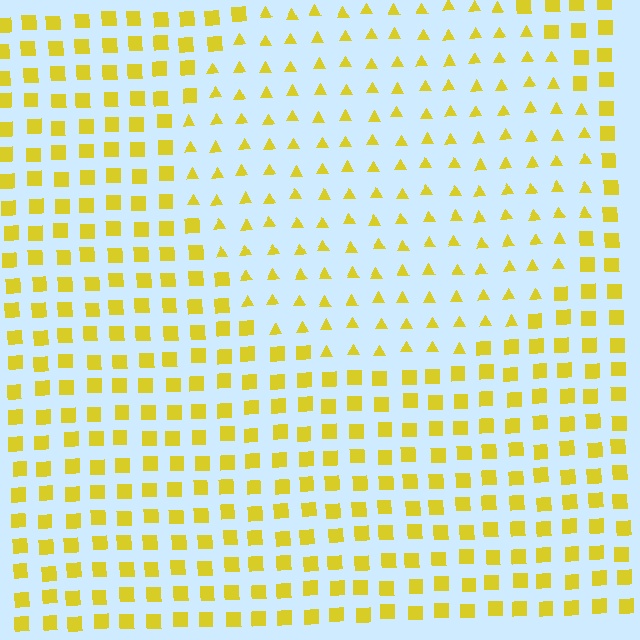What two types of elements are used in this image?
The image uses triangles inside the circle region and squares outside it.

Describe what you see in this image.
The image is filled with small yellow elements arranged in a uniform grid. A circle-shaped region contains triangles, while the surrounding area contains squares. The boundary is defined purely by the change in element shape.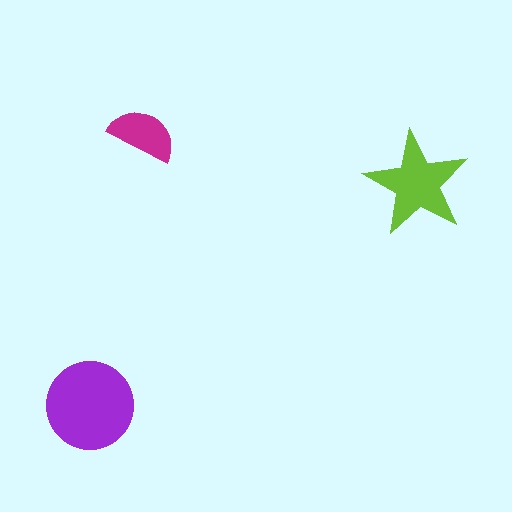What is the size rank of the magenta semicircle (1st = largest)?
3rd.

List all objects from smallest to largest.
The magenta semicircle, the lime star, the purple circle.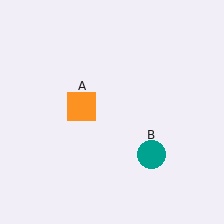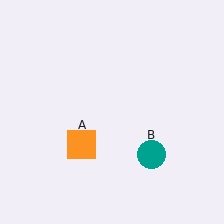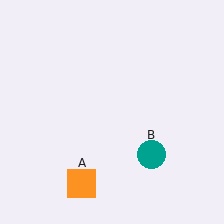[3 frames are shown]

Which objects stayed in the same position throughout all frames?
Teal circle (object B) remained stationary.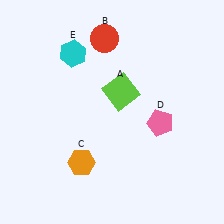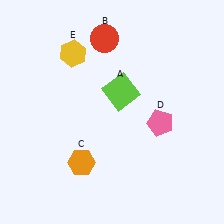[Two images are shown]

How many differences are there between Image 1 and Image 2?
There is 1 difference between the two images.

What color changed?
The hexagon (E) changed from cyan in Image 1 to yellow in Image 2.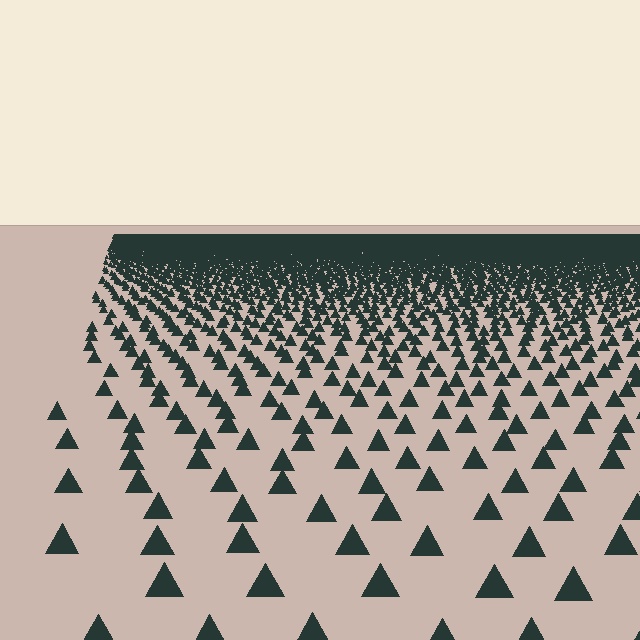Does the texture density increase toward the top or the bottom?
Density increases toward the top.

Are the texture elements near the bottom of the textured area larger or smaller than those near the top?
Larger. Near the bottom, elements are closer to the viewer and appear at a bigger on-screen size.